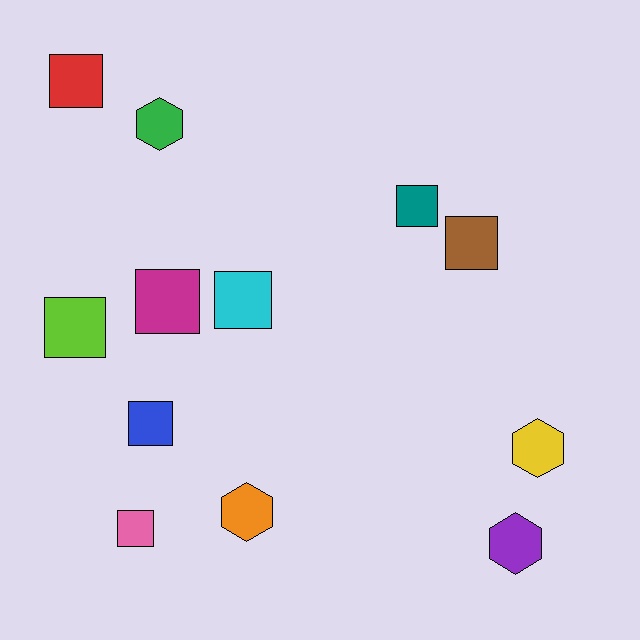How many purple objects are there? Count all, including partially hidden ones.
There is 1 purple object.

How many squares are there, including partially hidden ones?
There are 8 squares.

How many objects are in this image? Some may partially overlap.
There are 12 objects.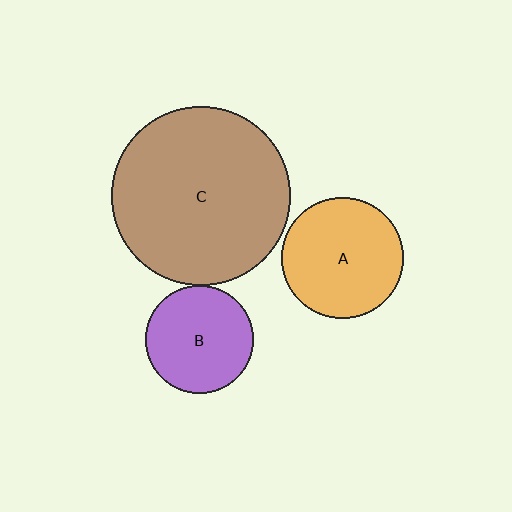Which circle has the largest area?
Circle C (brown).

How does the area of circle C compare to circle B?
Approximately 2.7 times.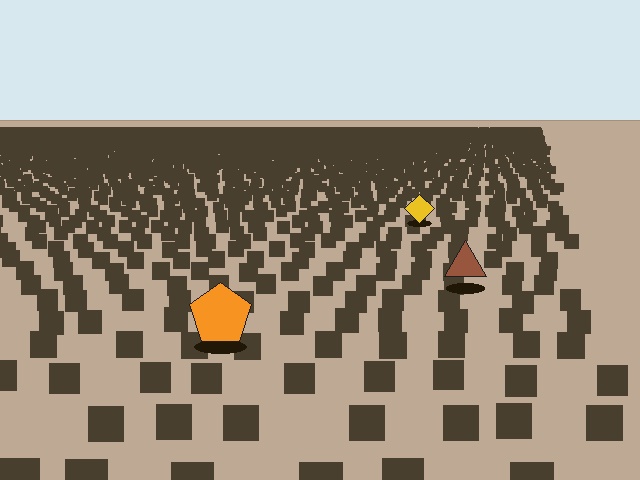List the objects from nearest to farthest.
From nearest to farthest: the orange pentagon, the brown triangle, the yellow diamond.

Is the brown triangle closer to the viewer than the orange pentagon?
No. The orange pentagon is closer — you can tell from the texture gradient: the ground texture is coarser near it.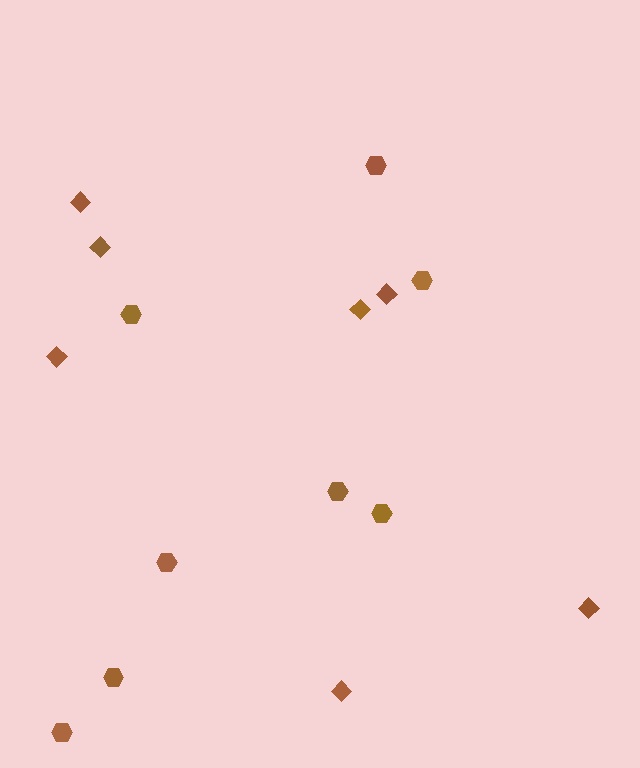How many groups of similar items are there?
There are 2 groups: one group of diamonds (7) and one group of hexagons (8).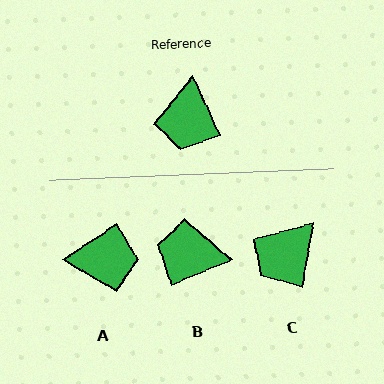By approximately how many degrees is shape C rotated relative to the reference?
Approximately 35 degrees clockwise.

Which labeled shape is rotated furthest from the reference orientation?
A, about 99 degrees away.